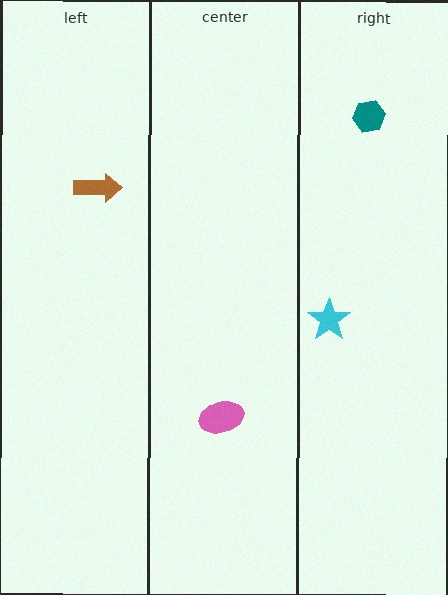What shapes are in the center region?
The pink ellipse.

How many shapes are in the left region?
1.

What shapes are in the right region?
The cyan star, the teal hexagon.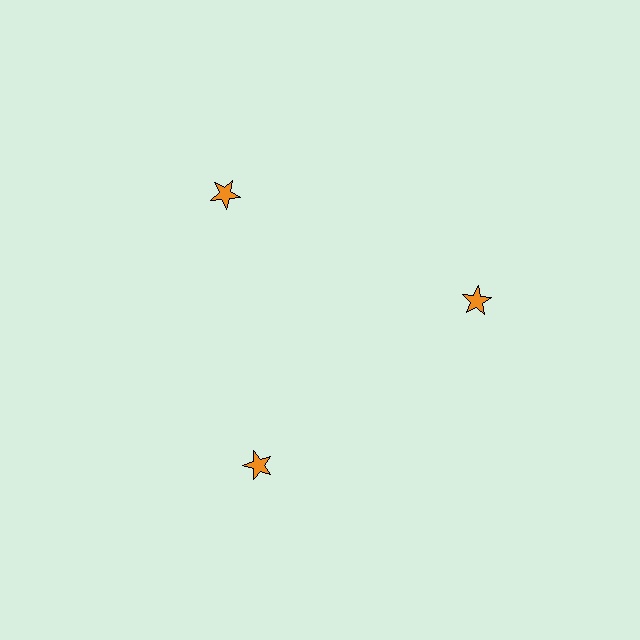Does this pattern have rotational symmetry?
Yes, this pattern has 3-fold rotational symmetry. It looks the same after rotating 120 degrees around the center.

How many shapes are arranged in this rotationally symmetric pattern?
There are 3 shapes, arranged in 3 groups of 1.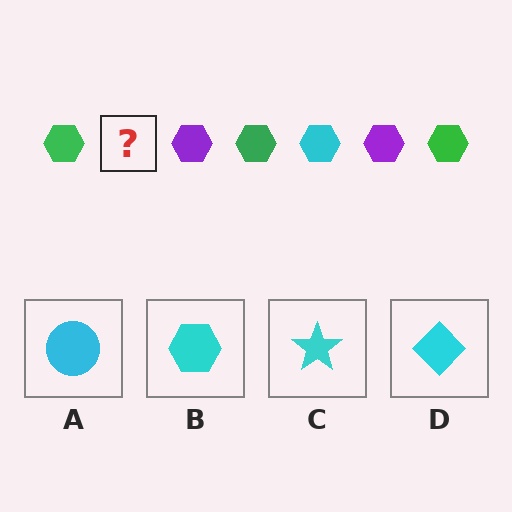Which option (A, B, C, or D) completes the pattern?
B.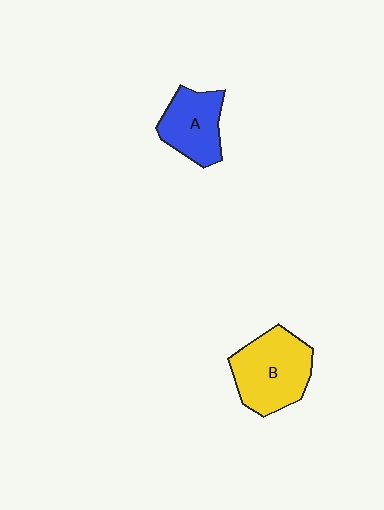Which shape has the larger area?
Shape B (yellow).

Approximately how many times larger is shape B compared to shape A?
Approximately 1.4 times.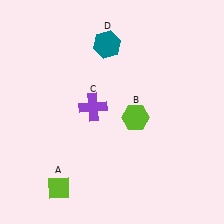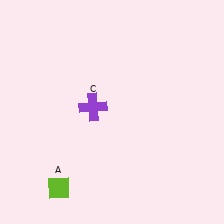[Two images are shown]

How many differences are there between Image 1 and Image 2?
There are 2 differences between the two images.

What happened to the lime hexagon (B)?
The lime hexagon (B) was removed in Image 2. It was in the bottom-right area of Image 1.